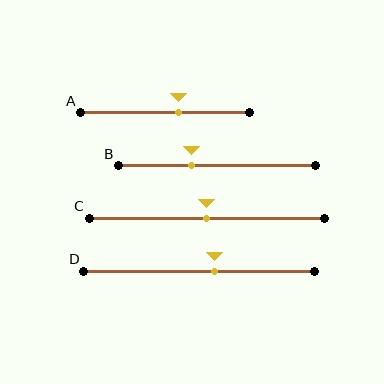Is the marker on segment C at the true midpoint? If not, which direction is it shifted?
Yes, the marker on segment C is at the true midpoint.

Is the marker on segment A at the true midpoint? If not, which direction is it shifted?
No, the marker on segment A is shifted to the right by about 8% of the segment length.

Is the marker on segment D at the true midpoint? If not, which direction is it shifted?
No, the marker on segment D is shifted to the right by about 6% of the segment length.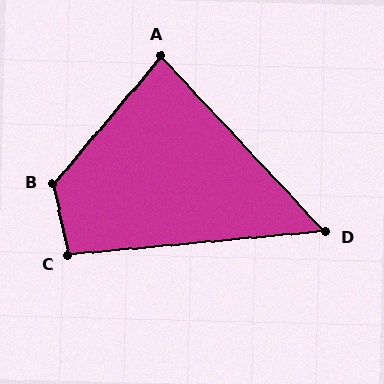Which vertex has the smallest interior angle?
D, at approximately 52 degrees.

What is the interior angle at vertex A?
Approximately 83 degrees (acute).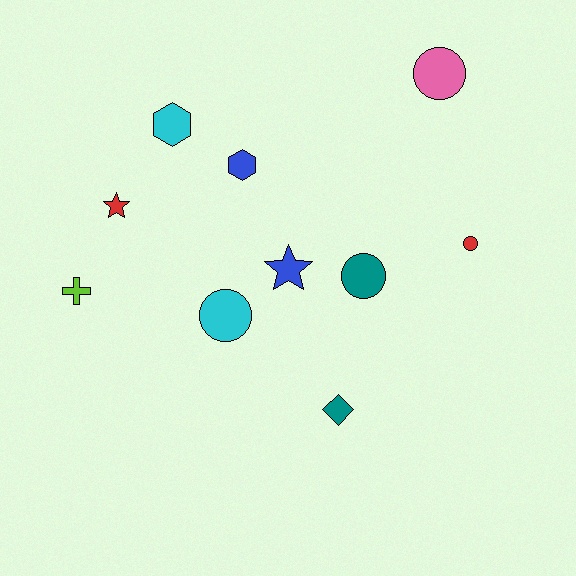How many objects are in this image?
There are 10 objects.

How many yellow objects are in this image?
There are no yellow objects.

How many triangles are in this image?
There are no triangles.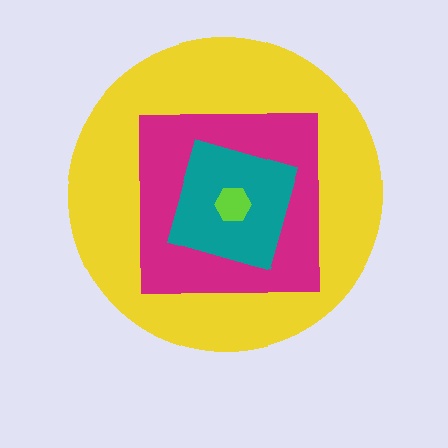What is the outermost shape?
The yellow circle.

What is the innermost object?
The lime hexagon.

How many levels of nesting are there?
4.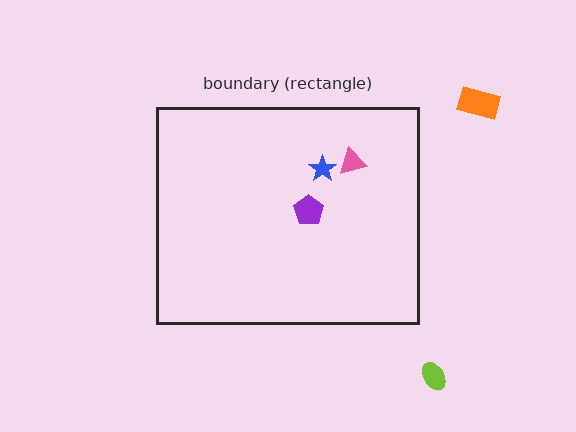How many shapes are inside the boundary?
3 inside, 2 outside.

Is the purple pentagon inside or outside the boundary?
Inside.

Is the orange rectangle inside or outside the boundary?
Outside.